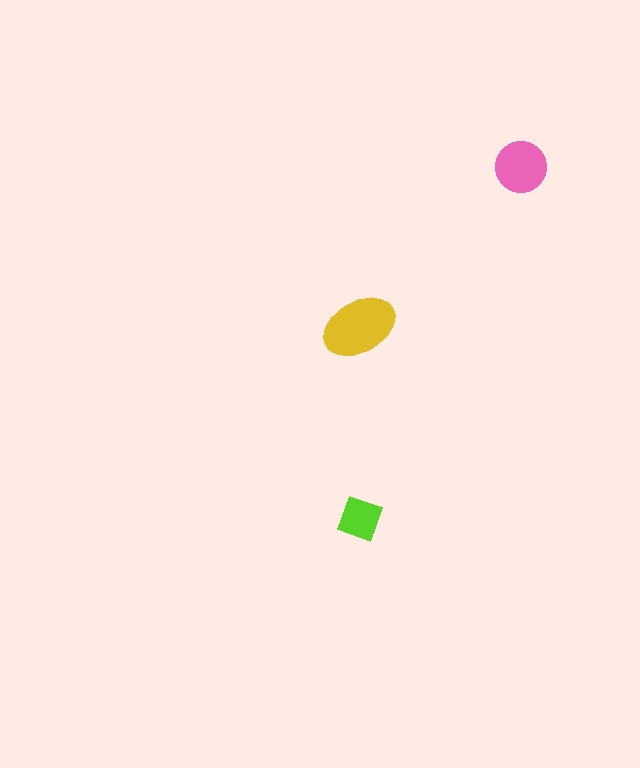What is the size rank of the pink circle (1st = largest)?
2nd.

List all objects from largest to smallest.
The yellow ellipse, the pink circle, the lime square.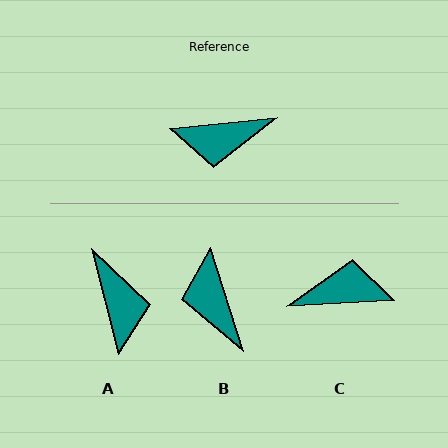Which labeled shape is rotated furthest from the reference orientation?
C, about 177 degrees away.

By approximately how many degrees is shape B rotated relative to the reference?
Approximately 78 degrees clockwise.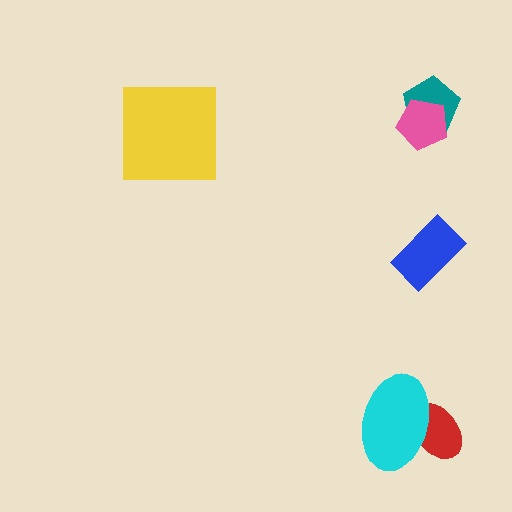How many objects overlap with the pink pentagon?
1 object overlaps with the pink pentagon.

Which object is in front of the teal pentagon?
The pink pentagon is in front of the teal pentagon.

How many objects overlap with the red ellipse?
1 object overlaps with the red ellipse.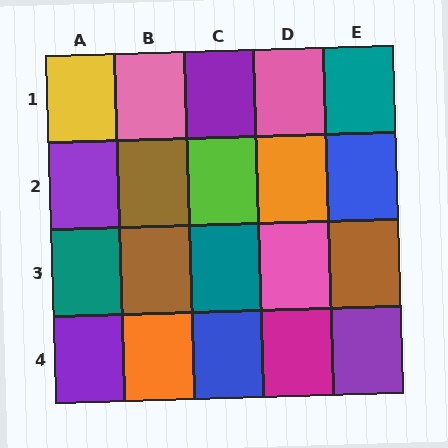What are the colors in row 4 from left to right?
Purple, orange, blue, magenta, purple.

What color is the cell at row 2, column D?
Orange.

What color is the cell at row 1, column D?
Pink.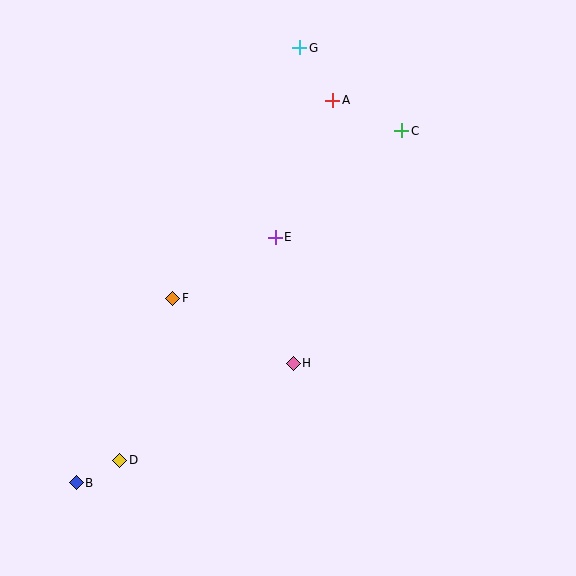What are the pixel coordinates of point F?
Point F is at (173, 298).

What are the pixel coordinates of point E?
Point E is at (275, 237).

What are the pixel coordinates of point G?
Point G is at (300, 48).